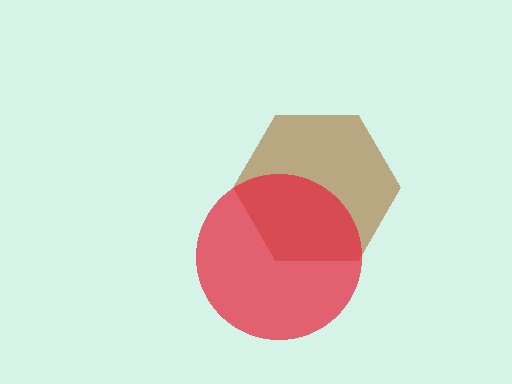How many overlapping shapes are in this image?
There are 2 overlapping shapes in the image.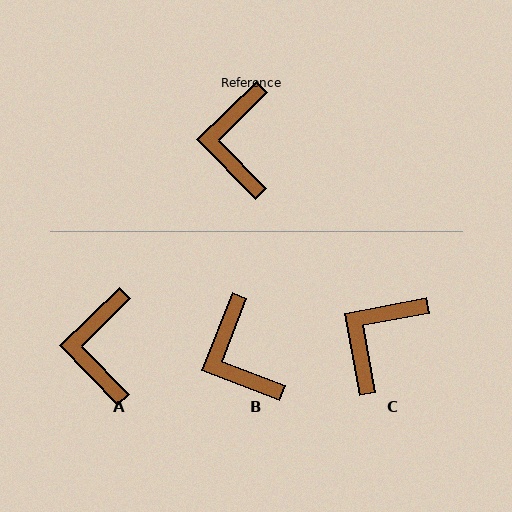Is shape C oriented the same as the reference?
No, it is off by about 34 degrees.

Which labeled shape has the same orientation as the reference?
A.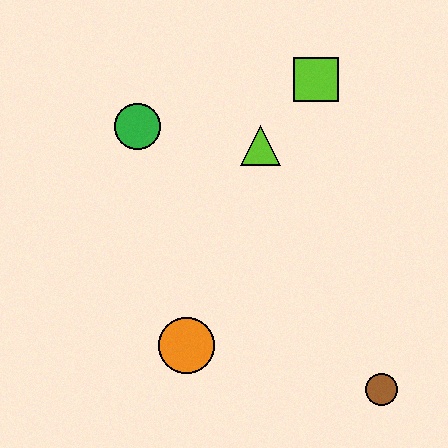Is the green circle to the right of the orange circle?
No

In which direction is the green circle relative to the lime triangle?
The green circle is to the left of the lime triangle.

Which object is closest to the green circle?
The lime triangle is closest to the green circle.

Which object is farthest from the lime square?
The brown circle is farthest from the lime square.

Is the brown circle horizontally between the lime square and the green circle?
No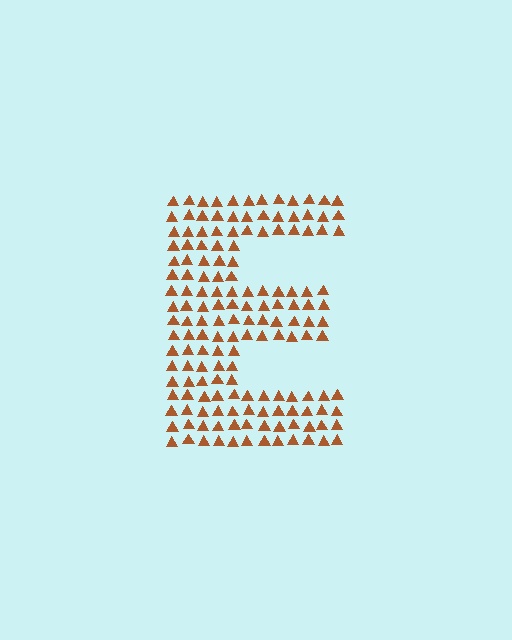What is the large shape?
The large shape is the letter E.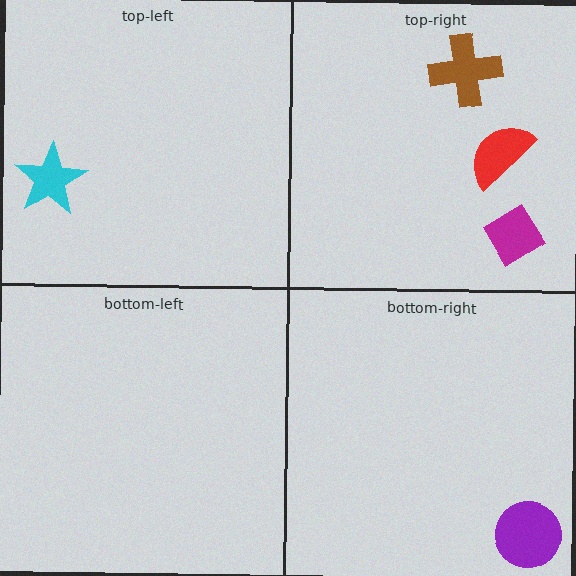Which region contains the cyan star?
The top-left region.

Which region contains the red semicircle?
The top-right region.